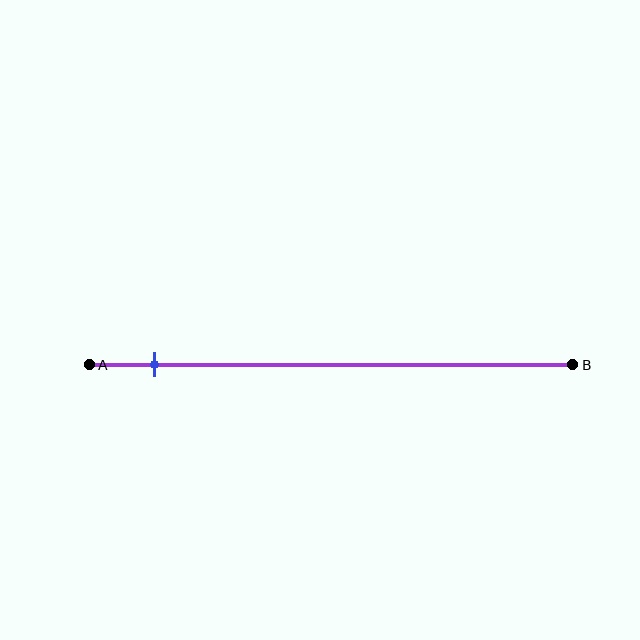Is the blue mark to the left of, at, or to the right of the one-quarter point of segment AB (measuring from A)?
The blue mark is to the left of the one-quarter point of segment AB.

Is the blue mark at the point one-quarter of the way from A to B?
No, the mark is at about 15% from A, not at the 25% one-quarter point.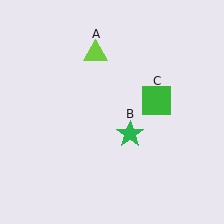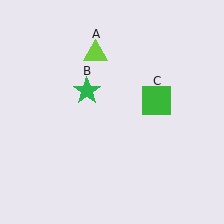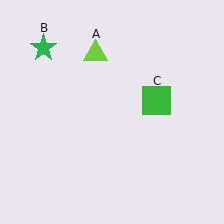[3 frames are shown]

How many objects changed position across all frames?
1 object changed position: green star (object B).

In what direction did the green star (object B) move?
The green star (object B) moved up and to the left.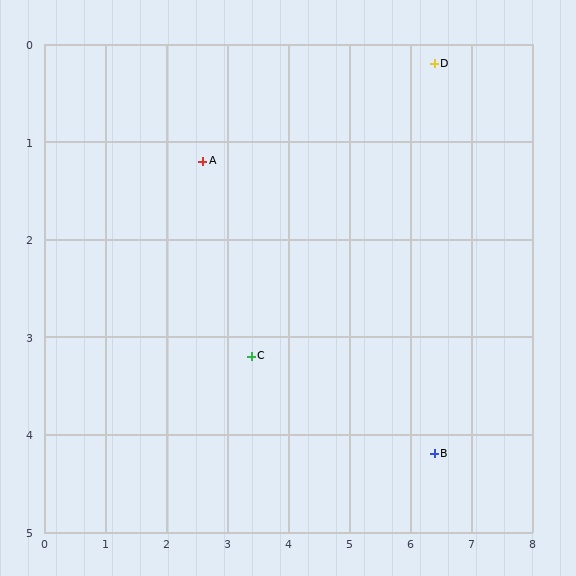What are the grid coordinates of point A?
Point A is at approximately (2.6, 1.2).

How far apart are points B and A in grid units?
Points B and A are about 4.8 grid units apart.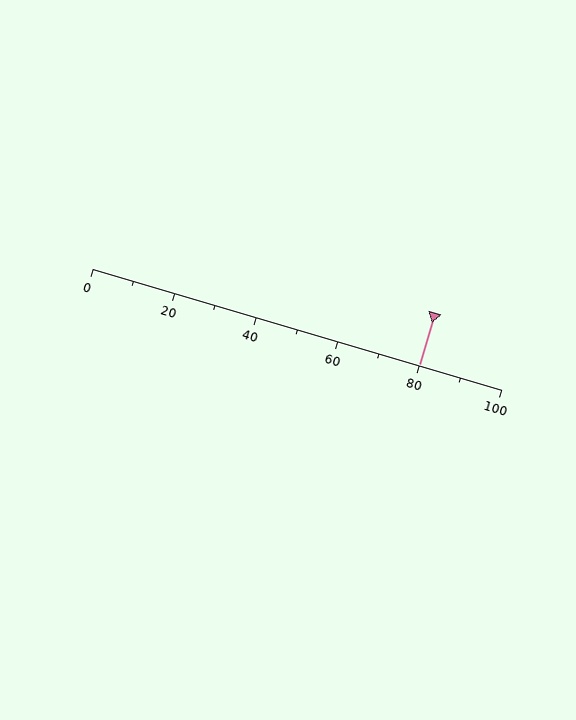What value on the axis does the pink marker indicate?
The marker indicates approximately 80.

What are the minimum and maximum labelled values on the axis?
The axis runs from 0 to 100.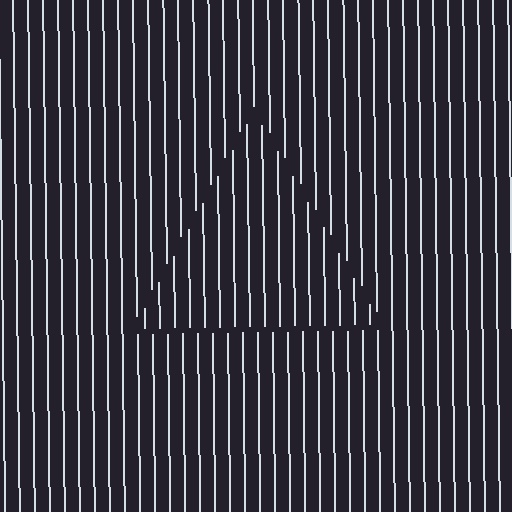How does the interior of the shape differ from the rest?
The interior of the shape contains the same grating, shifted by half a period — the contour is defined by the phase discontinuity where line-ends from the inner and outer gratings abut.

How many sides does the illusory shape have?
3 sides — the line-ends trace a triangle.